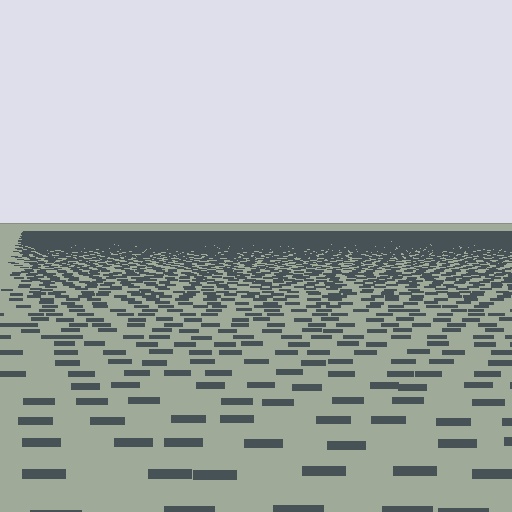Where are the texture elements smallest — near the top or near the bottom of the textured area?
Near the top.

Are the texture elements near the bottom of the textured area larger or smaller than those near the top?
Larger. Near the bottom, elements are closer to the viewer and appear at a bigger on-screen size.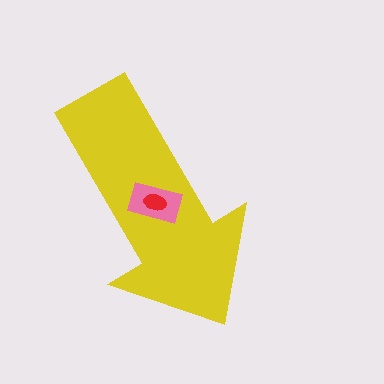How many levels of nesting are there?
3.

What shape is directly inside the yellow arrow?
The pink rectangle.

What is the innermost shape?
The red ellipse.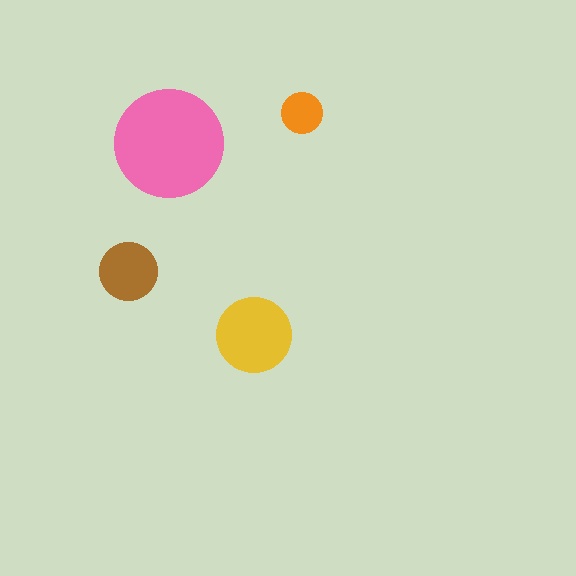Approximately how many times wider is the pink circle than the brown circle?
About 2 times wider.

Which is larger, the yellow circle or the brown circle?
The yellow one.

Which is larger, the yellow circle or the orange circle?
The yellow one.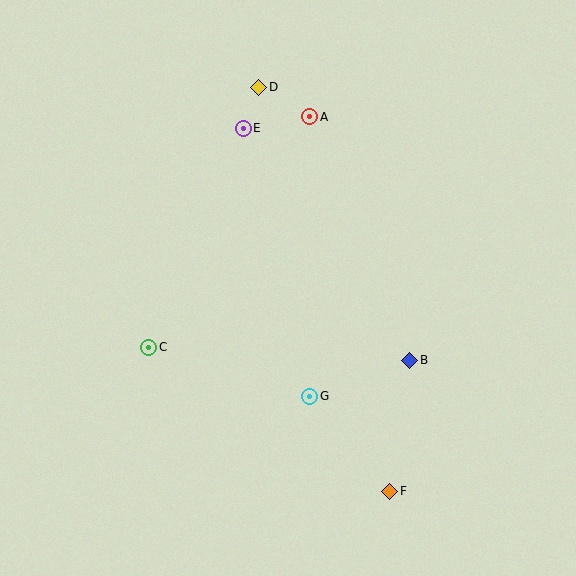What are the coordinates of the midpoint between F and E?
The midpoint between F and E is at (316, 310).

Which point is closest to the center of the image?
Point G at (310, 396) is closest to the center.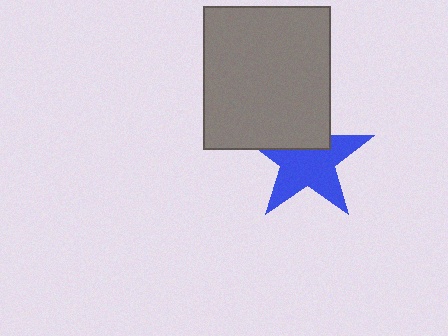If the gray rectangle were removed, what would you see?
You would see the complete blue star.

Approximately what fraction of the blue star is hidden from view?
Roughly 34% of the blue star is hidden behind the gray rectangle.